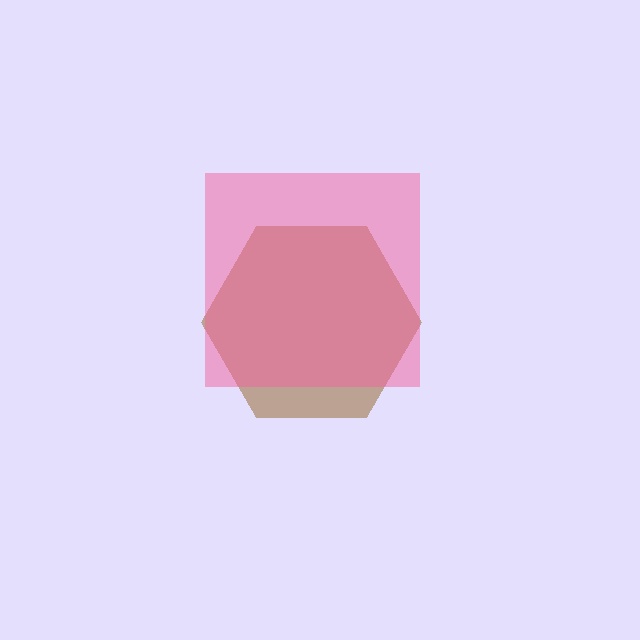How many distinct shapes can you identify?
There are 2 distinct shapes: a brown hexagon, a pink square.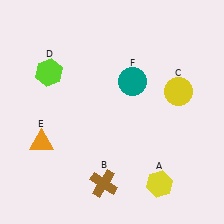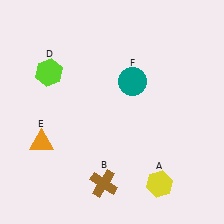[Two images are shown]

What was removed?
The yellow circle (C) was removed in Image 2.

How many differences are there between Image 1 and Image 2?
There is 1 difference between the two images.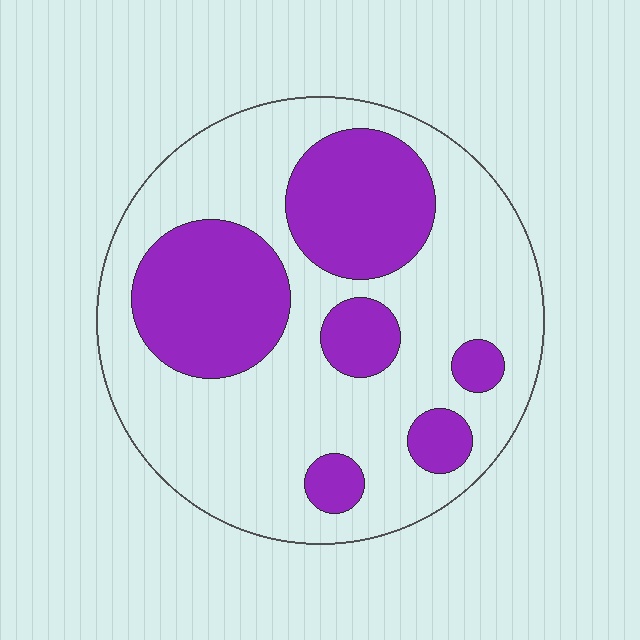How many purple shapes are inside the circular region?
6.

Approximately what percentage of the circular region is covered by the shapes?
Approximately 35%.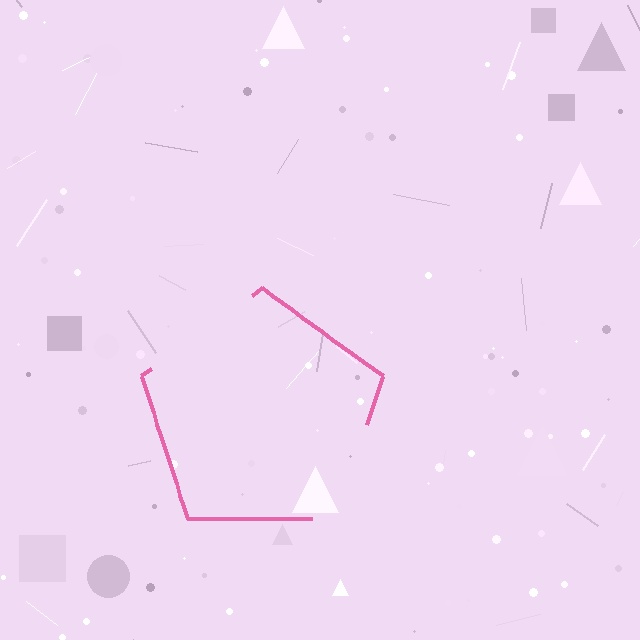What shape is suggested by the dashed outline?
The dashed outline suggests a pentagon.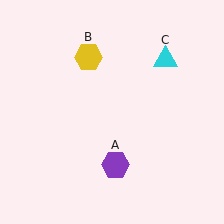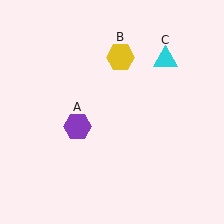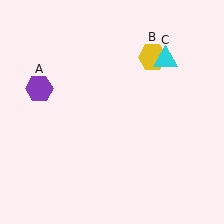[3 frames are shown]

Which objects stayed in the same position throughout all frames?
Cyan triangle (object C) remained stationary.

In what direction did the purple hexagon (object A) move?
The purple hexagon (object A) moved up and to the left.